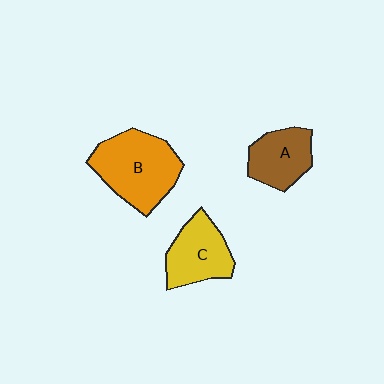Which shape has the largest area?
Shape B (orange).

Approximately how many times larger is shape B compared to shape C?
Approximately 1.4 times.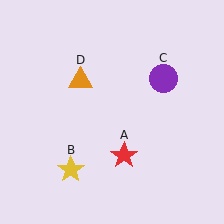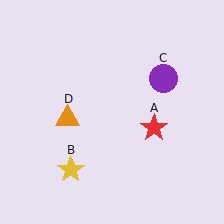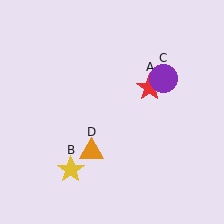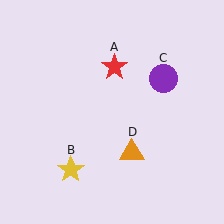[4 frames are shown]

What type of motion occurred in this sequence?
The red star (object A), orange triangle (object D) rotated counterclockwise around the center of the scene.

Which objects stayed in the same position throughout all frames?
Yellow star (object B) and purple circle (object C) remained stationary.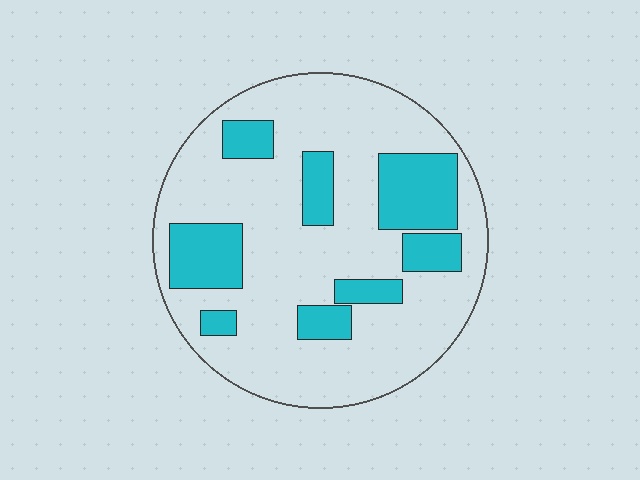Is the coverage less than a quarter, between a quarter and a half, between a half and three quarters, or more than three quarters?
Between a quarter and a half.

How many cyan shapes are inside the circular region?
8.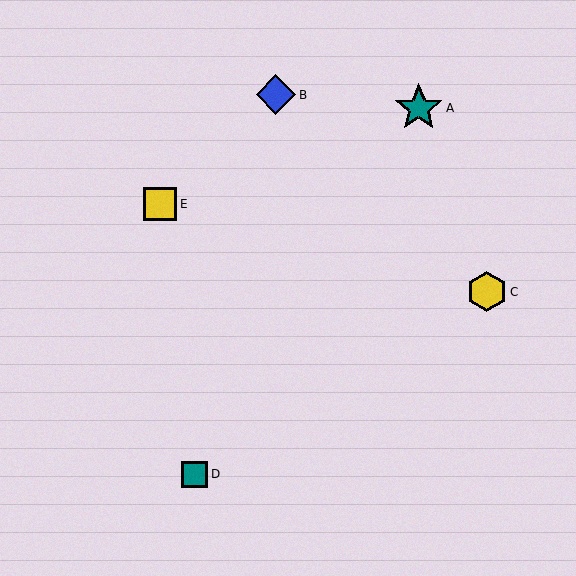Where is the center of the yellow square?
The center of the yellow square is at (160, 204).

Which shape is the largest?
The teal star (labeled A) is the largest.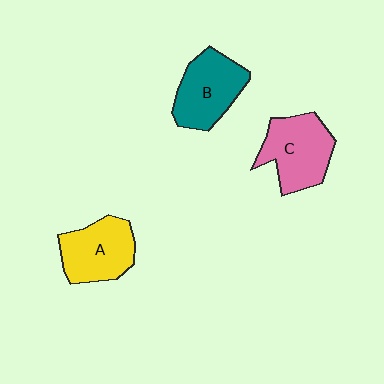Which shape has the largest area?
Shape C (pink).